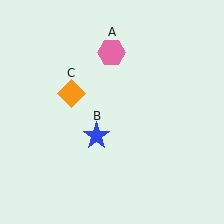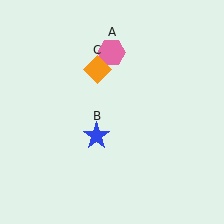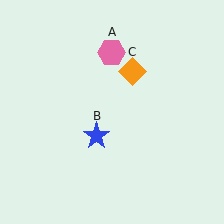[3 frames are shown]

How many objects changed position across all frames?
1 object changed position: orange diamond (object C).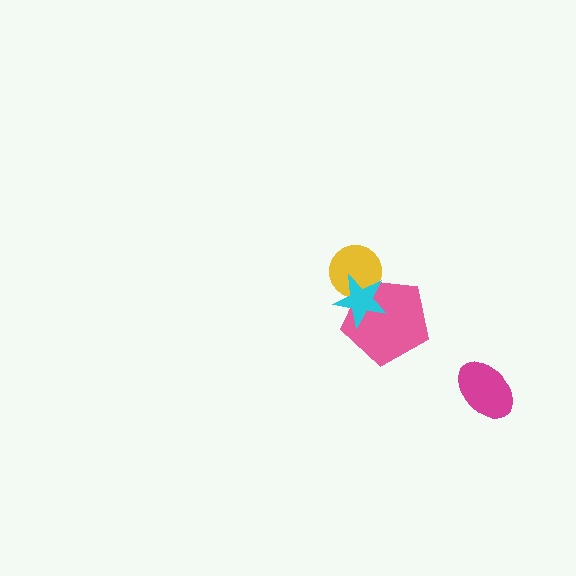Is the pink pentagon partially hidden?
Yes, it is partially covered by another shape.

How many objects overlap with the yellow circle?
2 objects overlap with the yellow circle.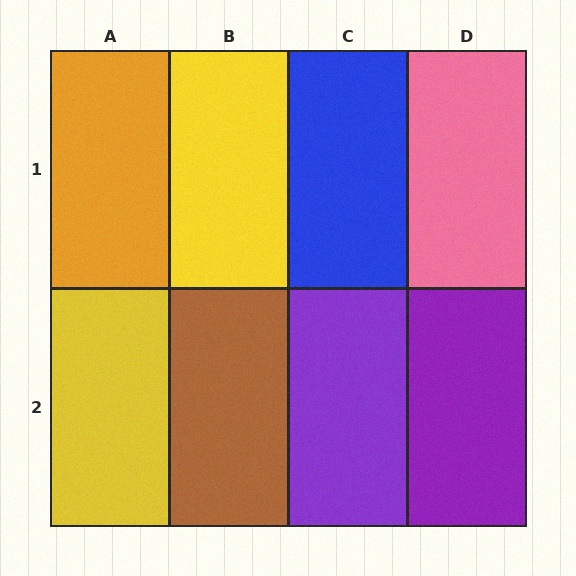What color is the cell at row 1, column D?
Pink.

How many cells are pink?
1 cell is pink.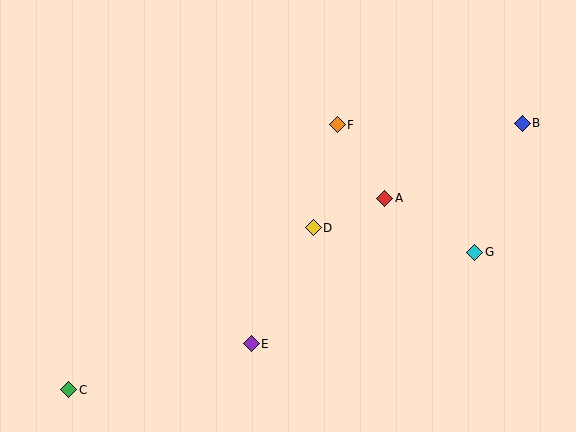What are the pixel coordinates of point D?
Point D is at (313, 228).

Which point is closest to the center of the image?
Point D at (313, 228) is closest to the center.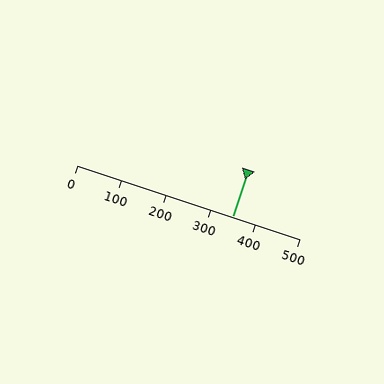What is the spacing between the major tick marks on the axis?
The major ticks are spaced 100 apart.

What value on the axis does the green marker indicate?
The marker indicates approximately 350.